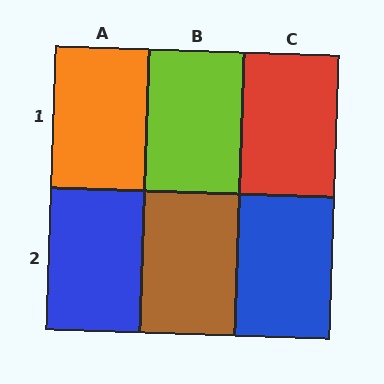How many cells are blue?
2 cells are blue.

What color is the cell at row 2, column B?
Brown.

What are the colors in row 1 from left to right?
Orange, lime, red.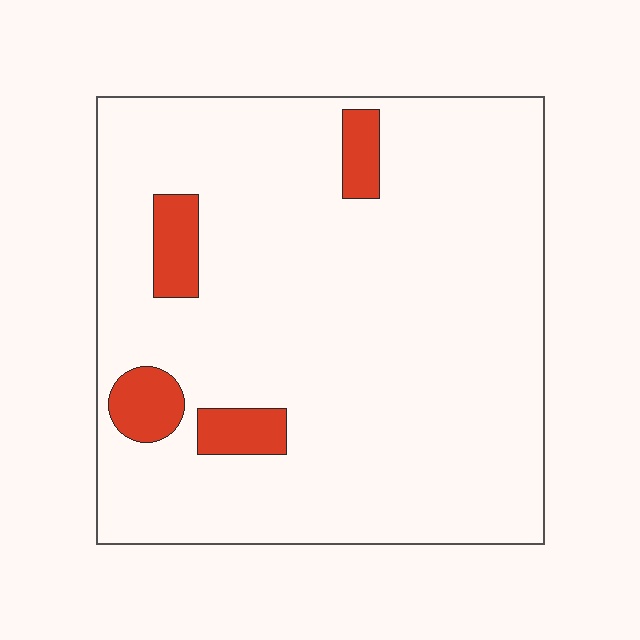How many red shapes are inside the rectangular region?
4.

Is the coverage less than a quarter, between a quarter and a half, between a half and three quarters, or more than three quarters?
Less than a quarter.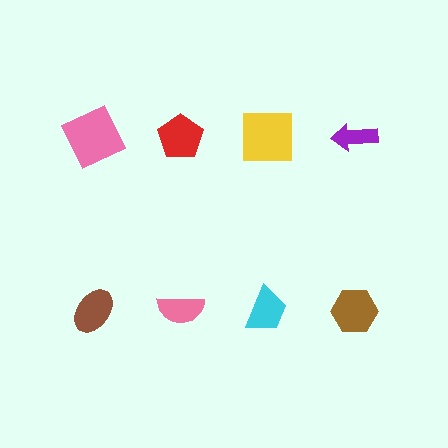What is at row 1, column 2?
A red pentagon.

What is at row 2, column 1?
A brown ellipse.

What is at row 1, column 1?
A pink square.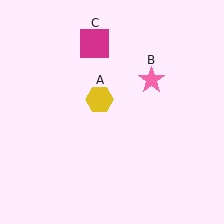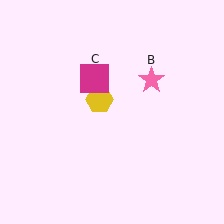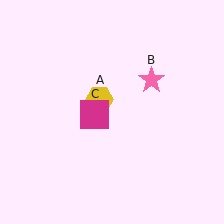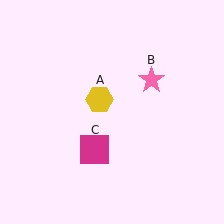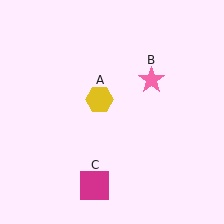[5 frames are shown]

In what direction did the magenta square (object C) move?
The magenta square (object C) moved down.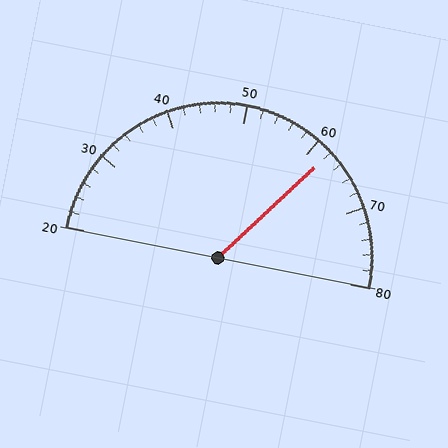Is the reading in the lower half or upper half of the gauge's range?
The reading is in the upper half of the range (20 to 80).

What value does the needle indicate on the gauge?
The needle indicates approximately 62.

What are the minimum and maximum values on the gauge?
The gauge ranges from 20 to 80.